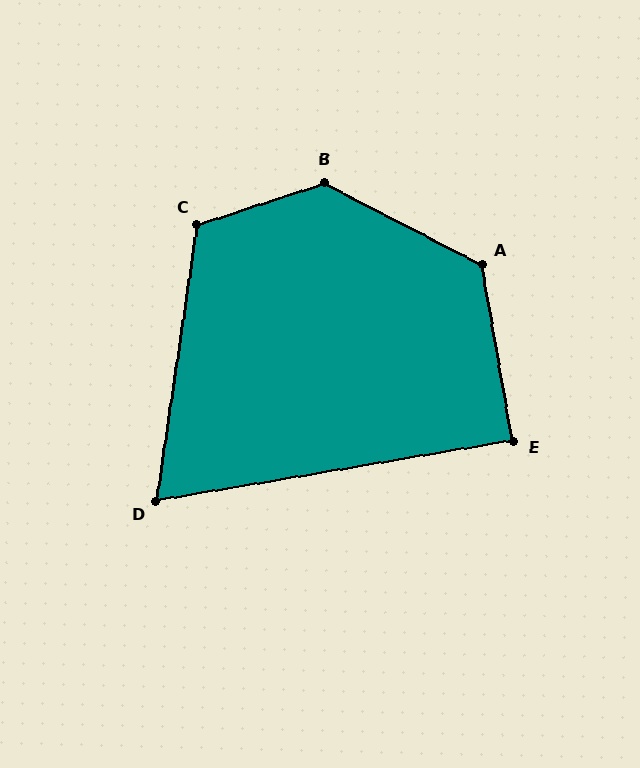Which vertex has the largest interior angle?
B, at approximately 134 degrees.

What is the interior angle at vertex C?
Approximately 117 degrees (obtuse).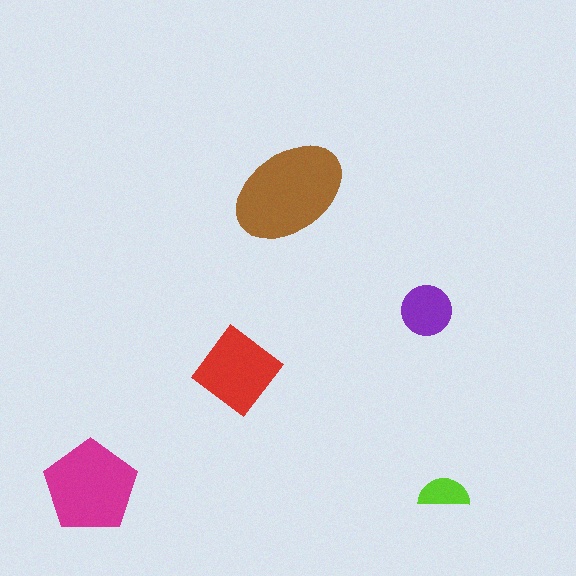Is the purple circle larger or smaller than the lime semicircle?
Larger.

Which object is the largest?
The brown ellipse.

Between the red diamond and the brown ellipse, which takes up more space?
The brown ellipse.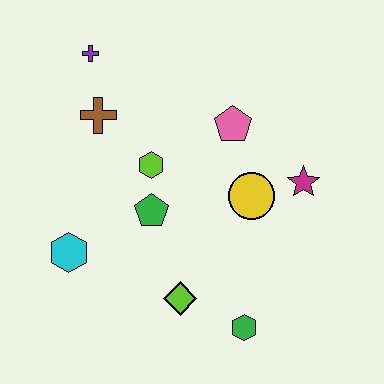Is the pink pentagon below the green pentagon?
No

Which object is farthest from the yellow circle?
The purple cross is farthest from the yellow circle.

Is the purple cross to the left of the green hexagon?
Yes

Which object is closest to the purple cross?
The brown cross is closest to the purple cross.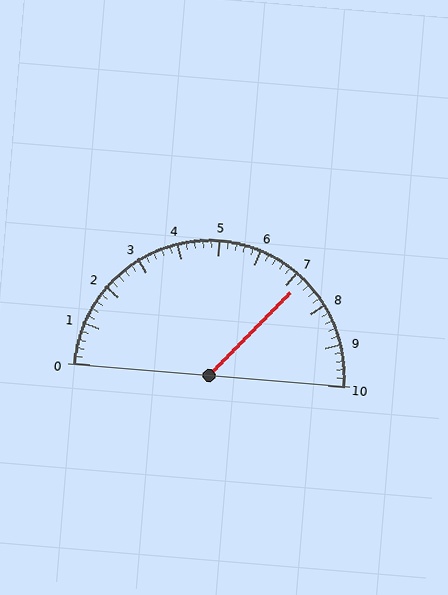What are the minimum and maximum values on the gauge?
The gauge ranges from 0 to 10.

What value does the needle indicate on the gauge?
The needle indicates approximately 7.2.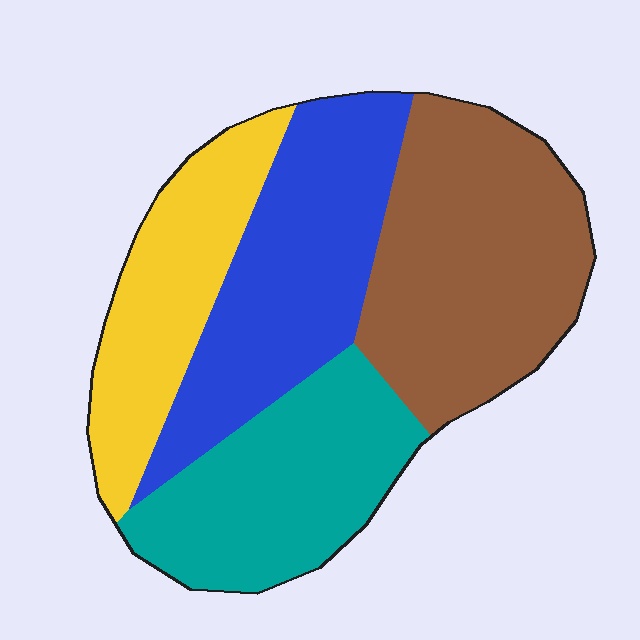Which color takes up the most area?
Brown, at roughly 30%.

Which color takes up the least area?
Yellow, at roughly 20%.